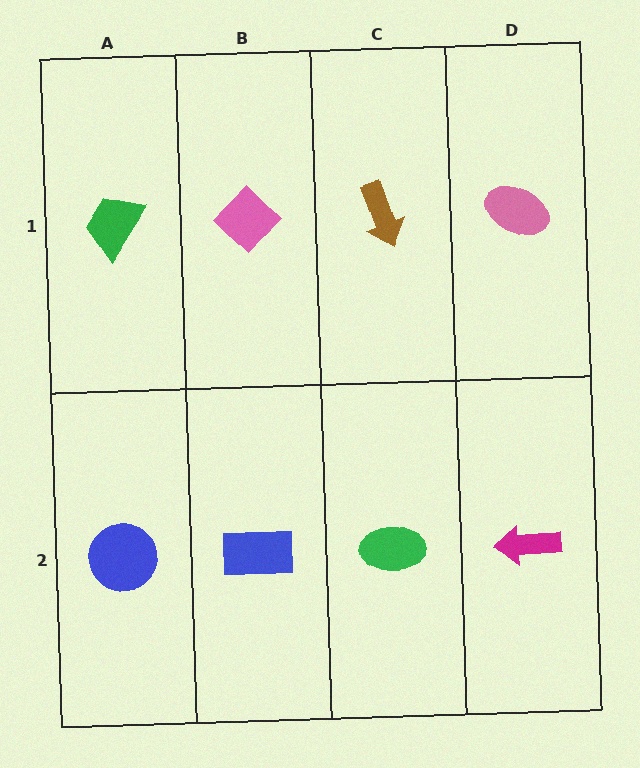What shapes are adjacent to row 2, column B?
A pink diamond (row 1, column B), a blue circle (row 2, column A), a green ellipse (row 2, column C).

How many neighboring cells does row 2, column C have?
3.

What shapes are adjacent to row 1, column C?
A green ellipse (row 2, column C), a pink diamond (row 1, column B), a pink ellipse (row 1, column D).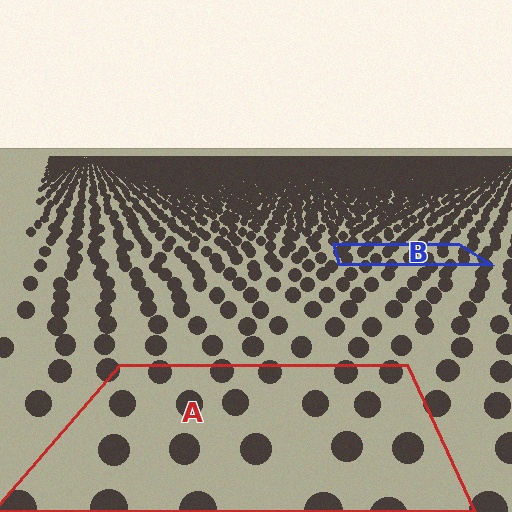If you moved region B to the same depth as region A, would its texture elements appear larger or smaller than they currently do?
They would appear larger. At a closer depth, the same texture elements are projected at a bigger on-screen size.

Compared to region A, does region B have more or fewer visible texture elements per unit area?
Region B has more texture elements per unit area — they are packed more densely because it is farther away.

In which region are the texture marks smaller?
The texture marks are smaller in region B, because it is farther away.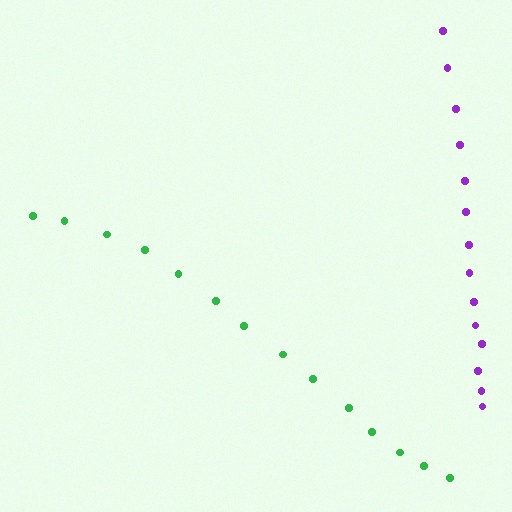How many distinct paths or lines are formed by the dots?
There are 2 distinct paths.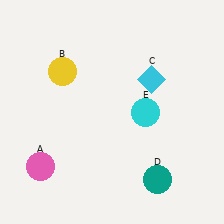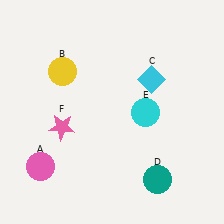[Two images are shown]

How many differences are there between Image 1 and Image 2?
There is 1 difference between the two images.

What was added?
A pink star (F) was added in Image 2.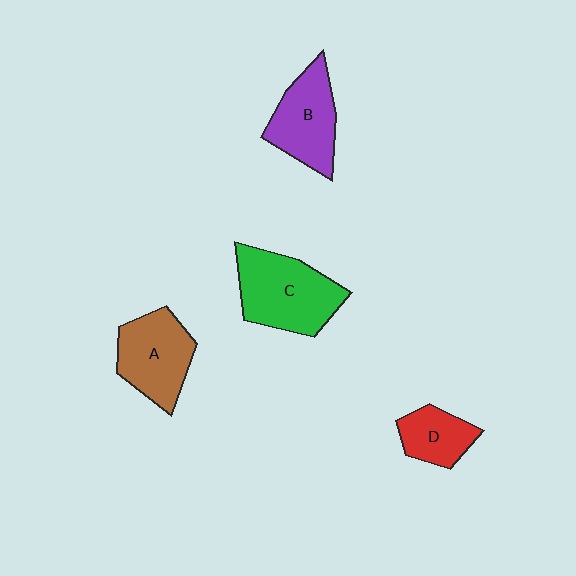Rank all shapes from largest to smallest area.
From largest to smallest: C (green), A (brown), B (purple), D (red).